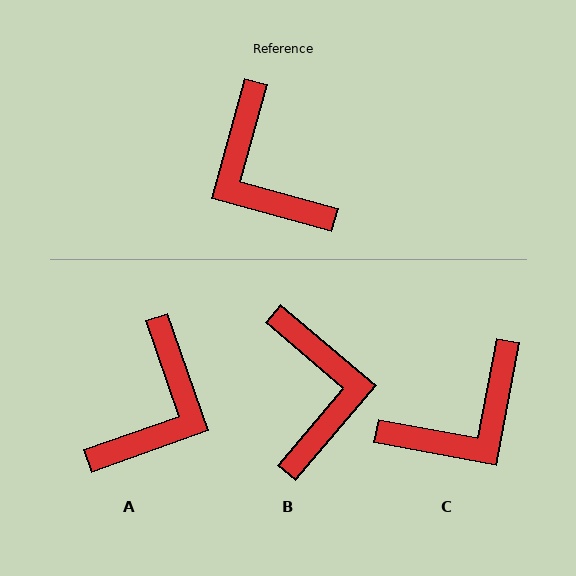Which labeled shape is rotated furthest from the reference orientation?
B, about 155 degrees away.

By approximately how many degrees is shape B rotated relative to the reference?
Approximately 155 degrees counter-clockwise.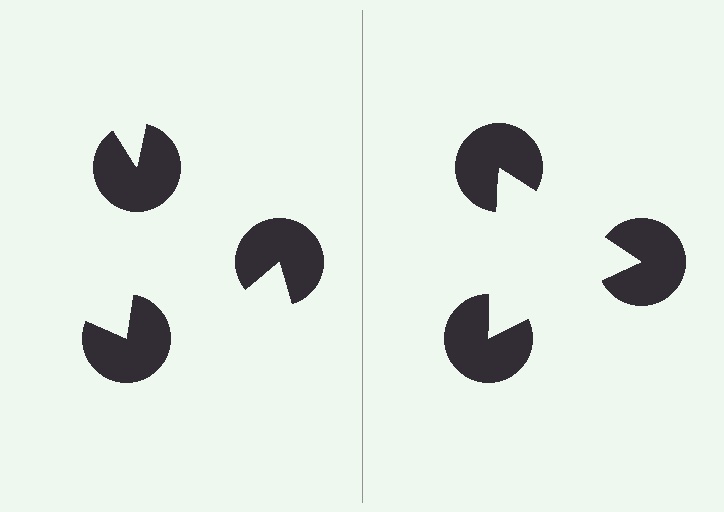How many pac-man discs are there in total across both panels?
6 — 3 on each side.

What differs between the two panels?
The pac-man discs are positioned identically on both sides; only the wedge orientations differ. On the right they align to a triangle; on the left they are misaligned.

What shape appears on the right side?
An illusory triangle.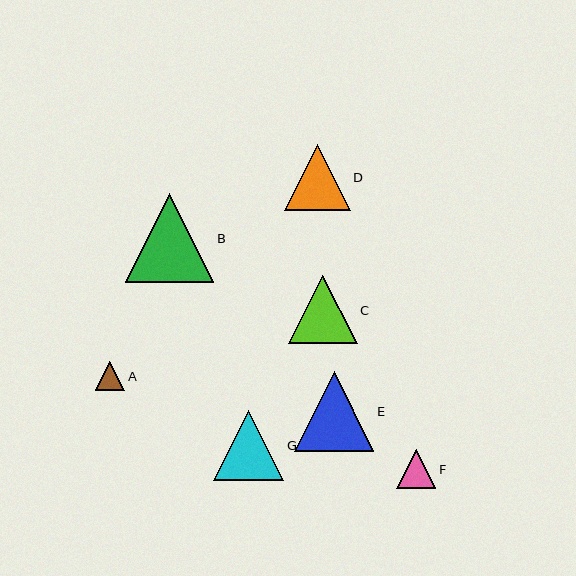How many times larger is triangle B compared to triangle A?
Triangle B is approximately 3.0 times the size of triangle A.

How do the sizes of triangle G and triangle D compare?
Triangle G and triangle D are approximately the same size.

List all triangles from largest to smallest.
From largest to smallest: B, E, G, C, D, F, A.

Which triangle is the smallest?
Triangle A is the smallest with a size of approximately 29 pixels.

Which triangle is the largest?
Triangle B is the largest with a size of approximately 89 pixels.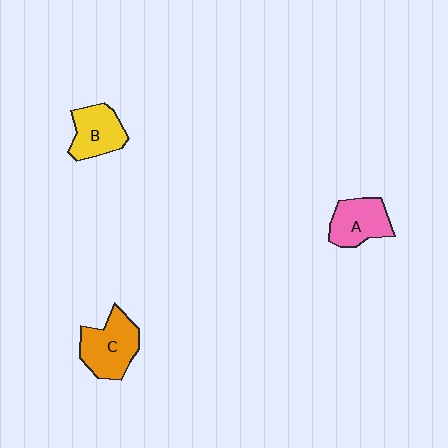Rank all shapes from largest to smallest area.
From largest to smallest: C (orange), B (yellow), A (pink).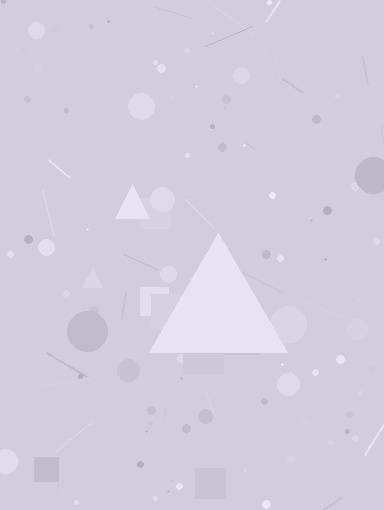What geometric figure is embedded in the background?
A triangle is embedded in the background.